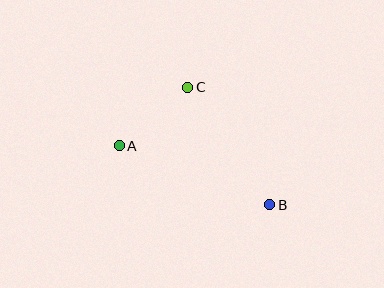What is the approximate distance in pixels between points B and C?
The distance between B and C is approximately 143 pixels.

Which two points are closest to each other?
Points A and C are closest to each other.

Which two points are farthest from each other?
Points A and B are farthest from each other.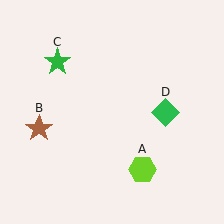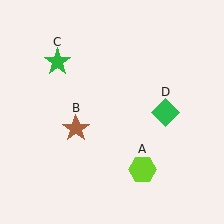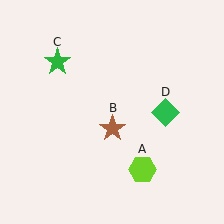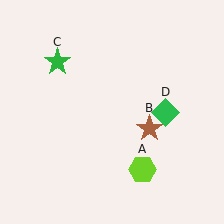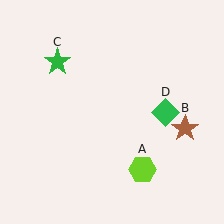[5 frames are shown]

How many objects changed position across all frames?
1 object changed position: brown star (object B).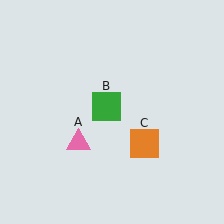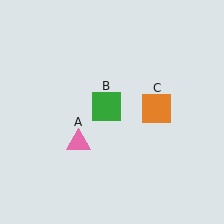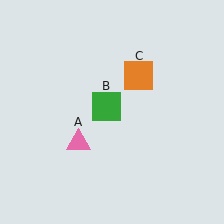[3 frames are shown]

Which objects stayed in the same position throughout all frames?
Pink triangle (object A) and green square (object B) remained stationary.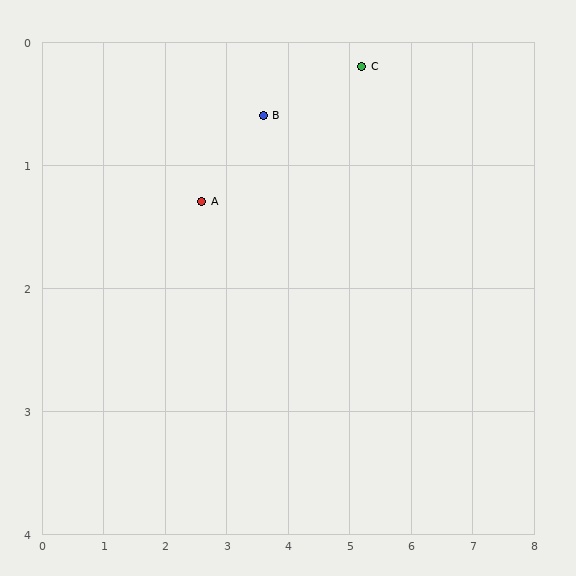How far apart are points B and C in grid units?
Points B and C are about 1.6 grid units apart.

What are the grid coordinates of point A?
Point A is at approximately (2.6, 1.3).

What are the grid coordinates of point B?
Point B is at approximately (3.6, 0.6).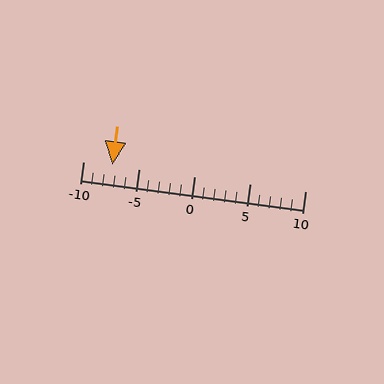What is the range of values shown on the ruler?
The ruler shows values from -10 to 10.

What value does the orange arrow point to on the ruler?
The orange arrow points to approximately -7.